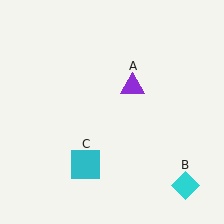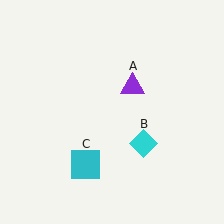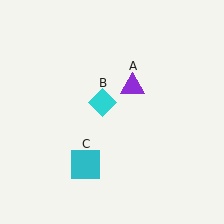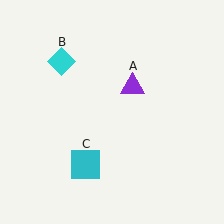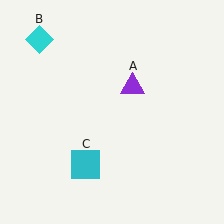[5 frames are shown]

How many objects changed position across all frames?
1 object changed position: cyan diamond (object B).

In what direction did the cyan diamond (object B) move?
The cyan diamond (object B) moved up and to the left.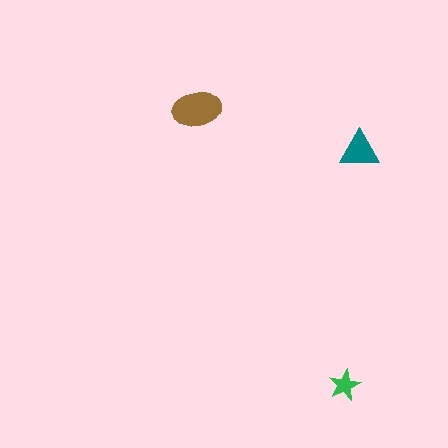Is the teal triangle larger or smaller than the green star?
Larger.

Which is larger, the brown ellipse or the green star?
The brown ellipse.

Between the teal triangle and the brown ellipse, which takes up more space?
The brown ellipse.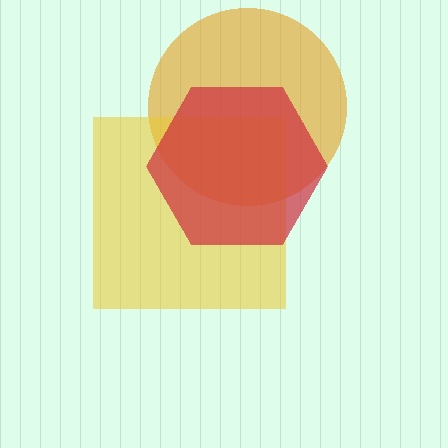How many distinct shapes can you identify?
There are 3 distinct shapes: an orange circle, a yellow square, a red hexagon.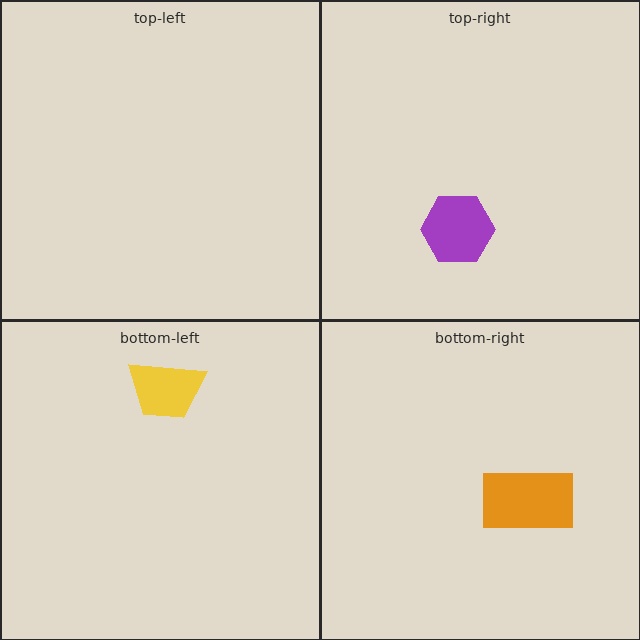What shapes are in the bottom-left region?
The yellow trapezoid.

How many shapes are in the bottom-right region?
1.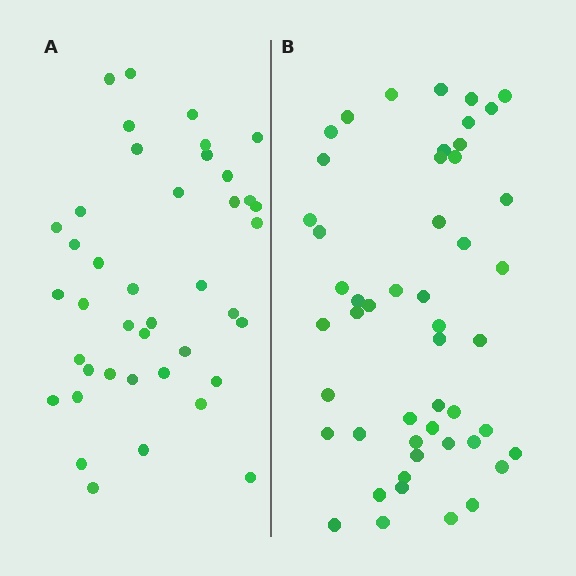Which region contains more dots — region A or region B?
Region B (the right region) has more dots.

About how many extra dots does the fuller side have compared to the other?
Region B has roughly 8 or so more dots than region A.